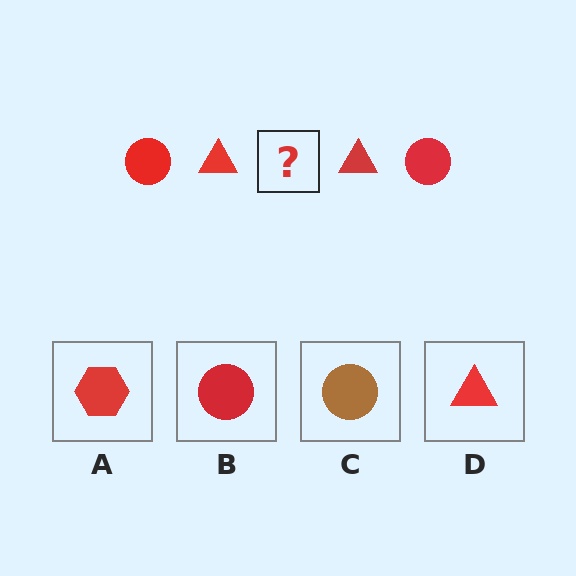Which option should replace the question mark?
Option B.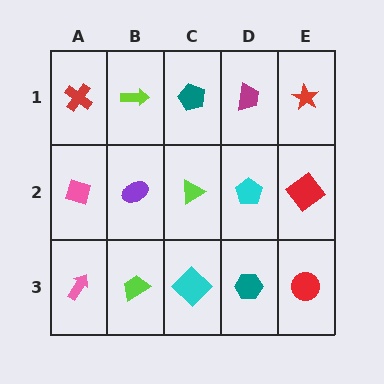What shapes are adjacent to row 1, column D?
A cyan pentagon (row 2, column D), a teal pentagon (row 1, column C), a red star (row 1, column E).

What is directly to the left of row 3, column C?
A lime trapezoid.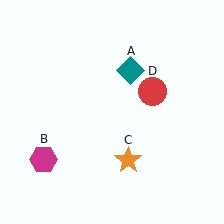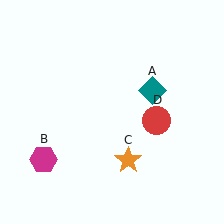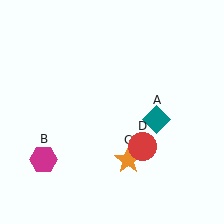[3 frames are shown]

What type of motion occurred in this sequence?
The teal diamond (object A), red circle (object D) rotated clockwise around the center of the scene.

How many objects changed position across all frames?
2 objects changed position: teal diamond (object A), red circle (object D).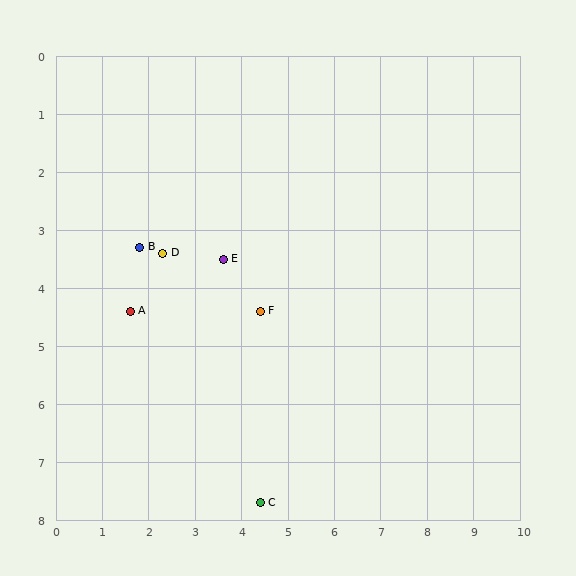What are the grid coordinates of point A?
Point A is at approximately (1.6, 4.4).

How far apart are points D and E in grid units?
Points D and E are about 1.3 grid units apart.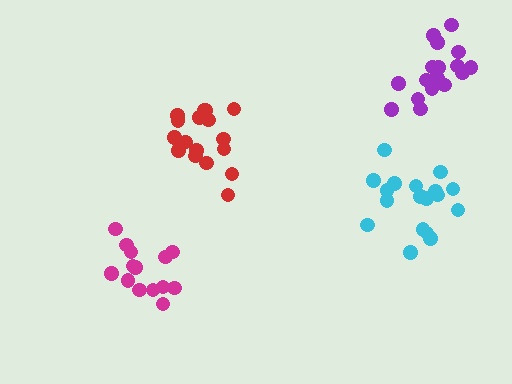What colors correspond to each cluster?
The clusters are colored: red, magenta, cyan, purple.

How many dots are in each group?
Group 1: 17 dots, Group 2: 14 dots, Group 3: 18 dots, Group 4: 18 dots (67 total).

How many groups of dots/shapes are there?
There are 4 groups.